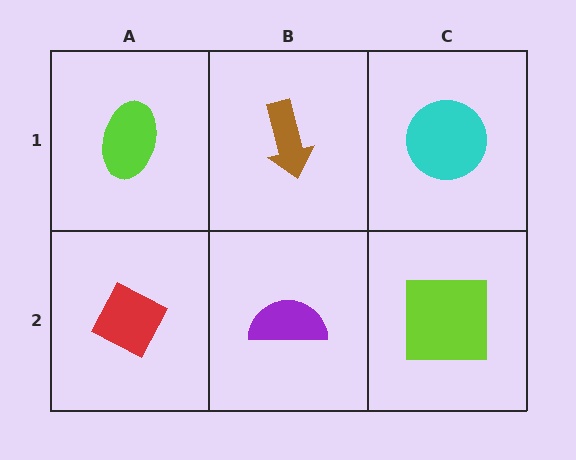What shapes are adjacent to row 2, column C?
A cyan circle (row 1, column C), a purple semicircle (row 2, column B).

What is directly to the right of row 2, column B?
A lime square.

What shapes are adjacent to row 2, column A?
A lime ellipse (row 1, column A), a purple semicircle (row 2, column B).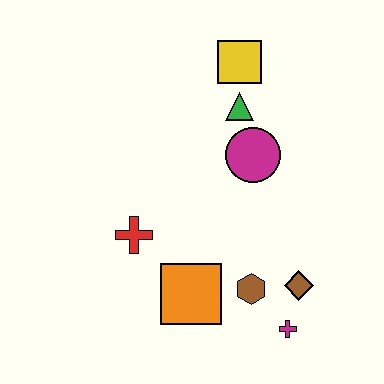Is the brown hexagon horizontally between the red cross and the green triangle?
No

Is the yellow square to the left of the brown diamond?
Yes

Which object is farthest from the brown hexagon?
The yellow square is farthest from the brown hexagon.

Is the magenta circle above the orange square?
Yes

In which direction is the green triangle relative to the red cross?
The green triangle is above the red cross.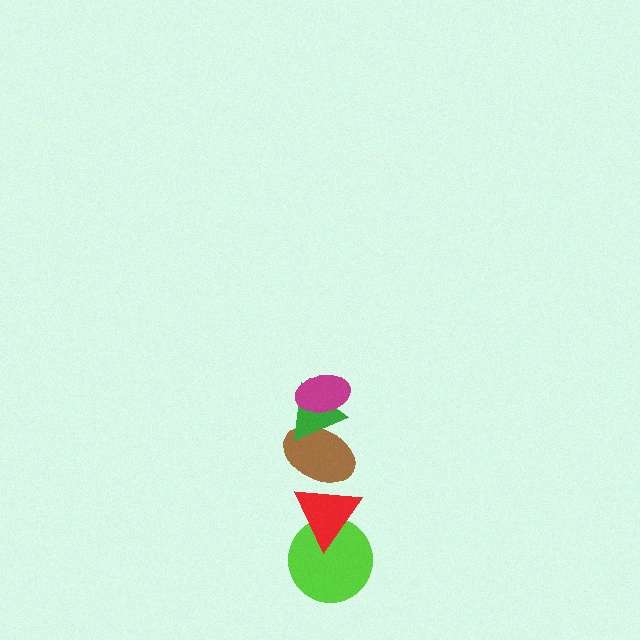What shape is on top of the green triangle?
The magenta ellipse is on top of the green triangle.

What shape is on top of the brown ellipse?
The green triangle is on top of the brown ellipse.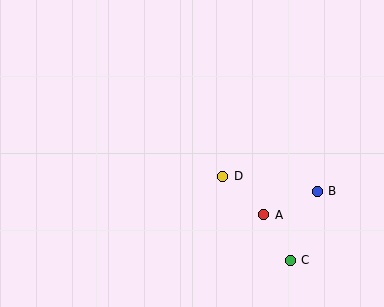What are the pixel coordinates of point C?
Point C is at (290, 260).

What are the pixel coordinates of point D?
Point D is at (223, 176).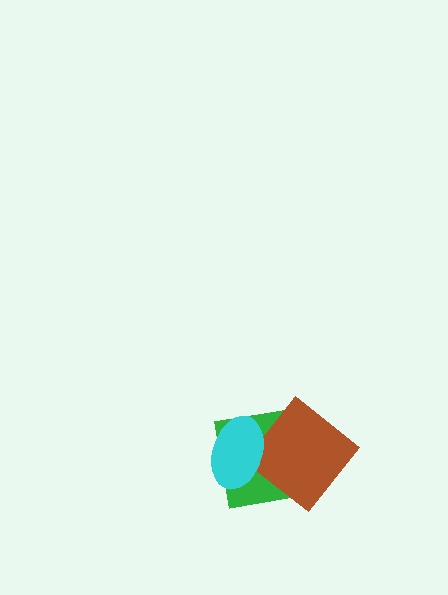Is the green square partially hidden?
Yes, it is partially covered by another shape.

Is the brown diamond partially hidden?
Yes, it is partially covered by another shape.